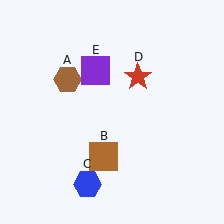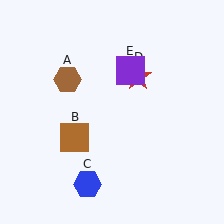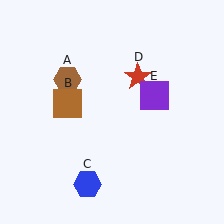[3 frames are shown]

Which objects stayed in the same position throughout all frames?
Brown hexagon (object A) and blue hexagon (object C) and red star (object D) remained stationary.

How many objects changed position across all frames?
2 objects changed position: brown square (object B), purple square (object E).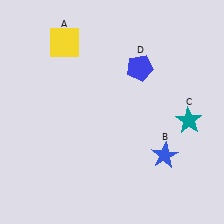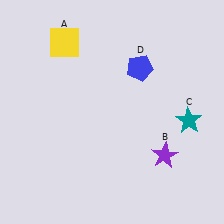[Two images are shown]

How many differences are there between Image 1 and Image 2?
There is 1 difference between the two images.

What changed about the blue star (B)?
In Image 1, B is blue. In Image 2, it changed to purple.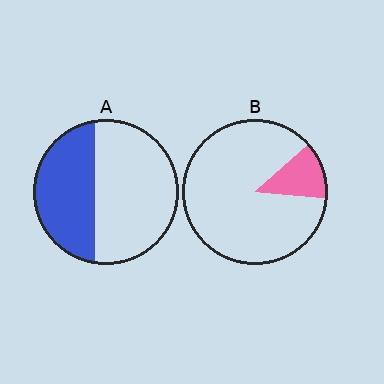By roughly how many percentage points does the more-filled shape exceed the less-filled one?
By roughly 25 percentage points (A over B).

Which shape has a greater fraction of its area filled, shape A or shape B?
Shape A.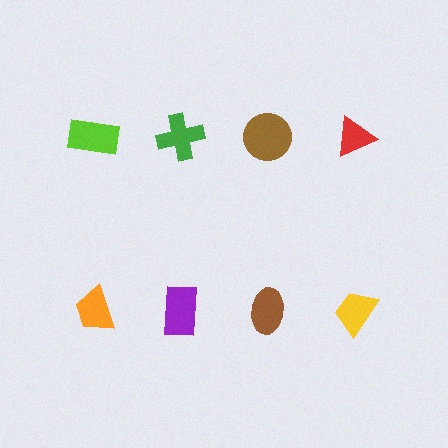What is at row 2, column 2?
A purple rectangle.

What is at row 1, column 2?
A green cross.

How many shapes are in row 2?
4 shapes.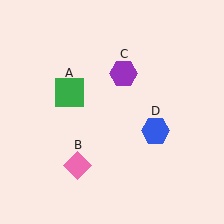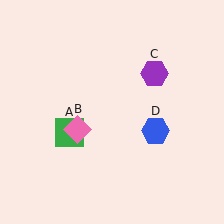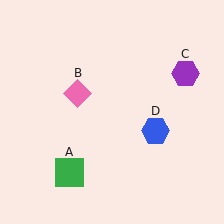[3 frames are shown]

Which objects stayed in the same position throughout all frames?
Blue hexagon (object D) remained stationary.